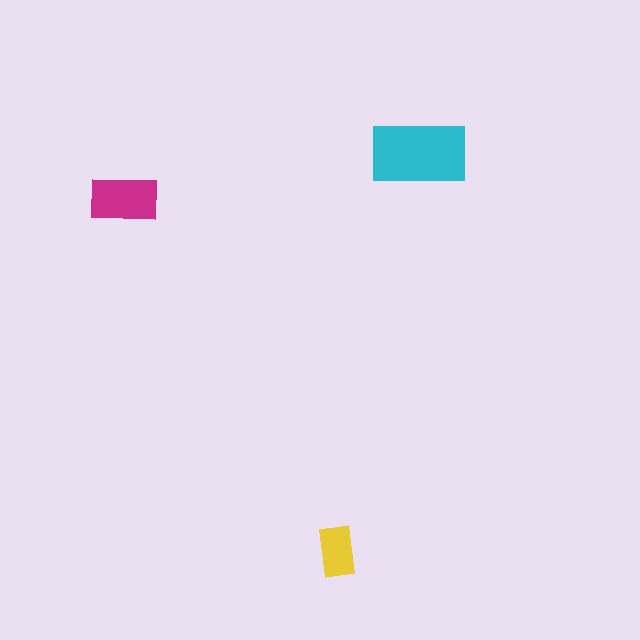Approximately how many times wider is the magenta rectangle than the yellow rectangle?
About 1.5 times wider.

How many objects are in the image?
There are 3 objects in the image.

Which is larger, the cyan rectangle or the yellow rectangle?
The cyan one.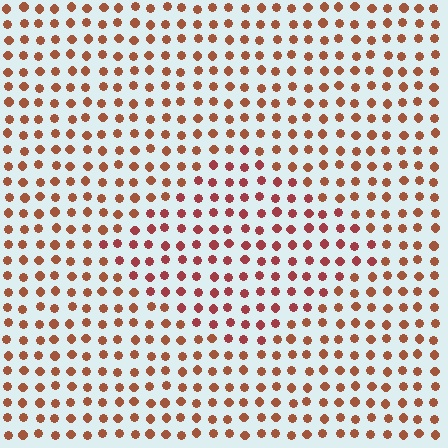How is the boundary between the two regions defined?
The boundary is defined purely by a slight shift in hue (about 21 degrees). Spacing, size, and orientation are identical on both sides.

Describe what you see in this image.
The image is filled with small brown elements in a uniform arrangement. A diamond-shaped region is visible where the elements are tinted to a slightly different hue, forming a subtle color boundary.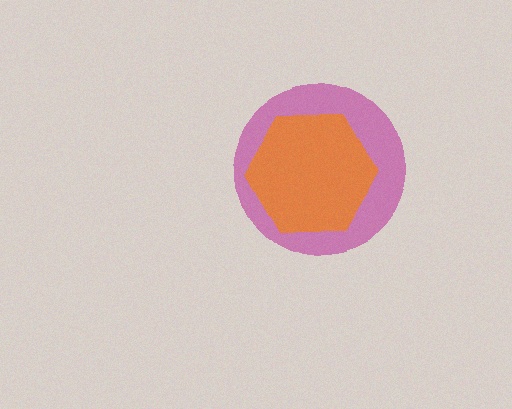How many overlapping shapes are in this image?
There are 2 overlapping shapes in the image.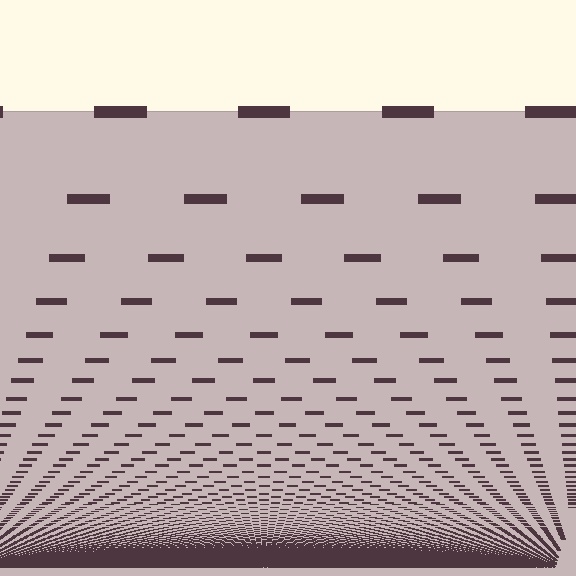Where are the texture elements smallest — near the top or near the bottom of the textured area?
Near the bottom.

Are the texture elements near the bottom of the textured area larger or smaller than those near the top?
Smaller. The gradient is inverted — elements near the bottom are smaller and denser.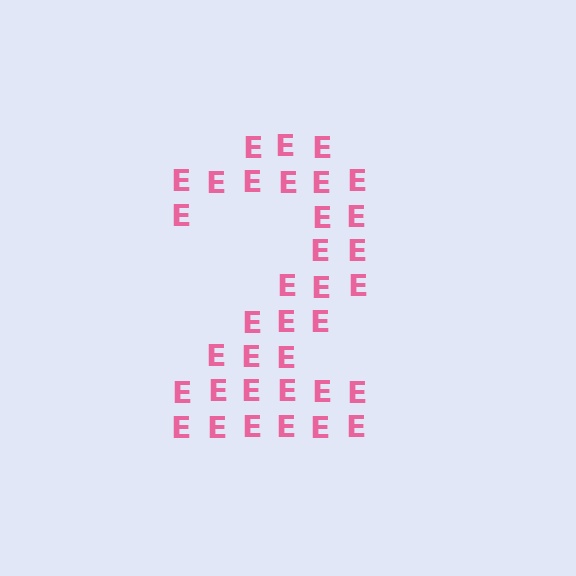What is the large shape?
The large shape is the digit 2.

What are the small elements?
The small elements are letter E's.